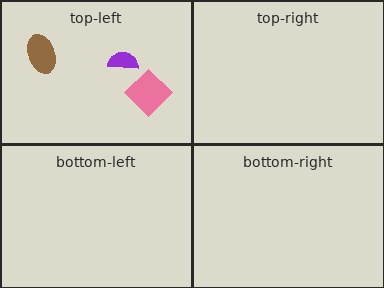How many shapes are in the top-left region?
3.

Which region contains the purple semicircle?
The top-left region.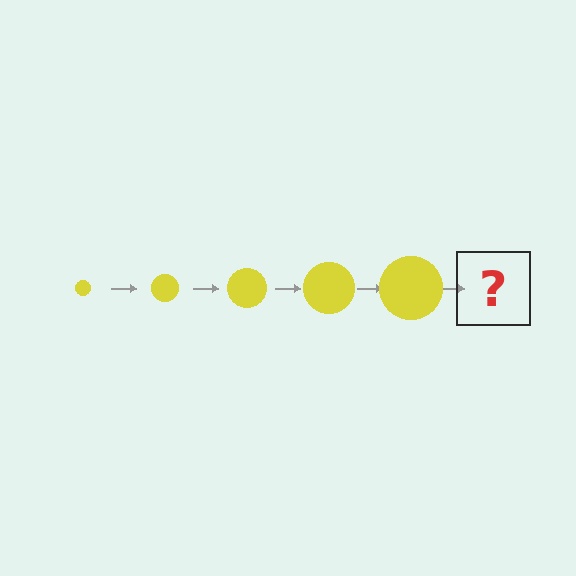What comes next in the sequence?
The next element should be a yellow circle, larger than the previous one.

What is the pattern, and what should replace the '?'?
The pattern is that the circle gets progressively larger each step. The '?' should be a yellow circle, larger than the previous one.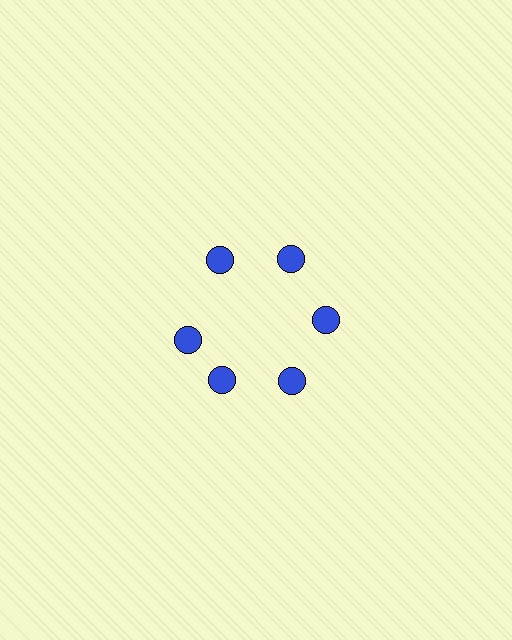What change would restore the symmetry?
The symmetry would be restored by rotating it back into even spacing with its neighbors so that all 6 circles sit at equal angles and equal distance from the center.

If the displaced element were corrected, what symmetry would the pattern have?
It would have 6-fold rotational symmetry — the pattern would map onto itself every 60 degrees.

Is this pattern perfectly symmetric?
No. The 6 blue circles are arranged in a ring, but one element near the 9 o'clock position is rotated out of alignment along the ring, breaking the 6-fold rotational symmetry.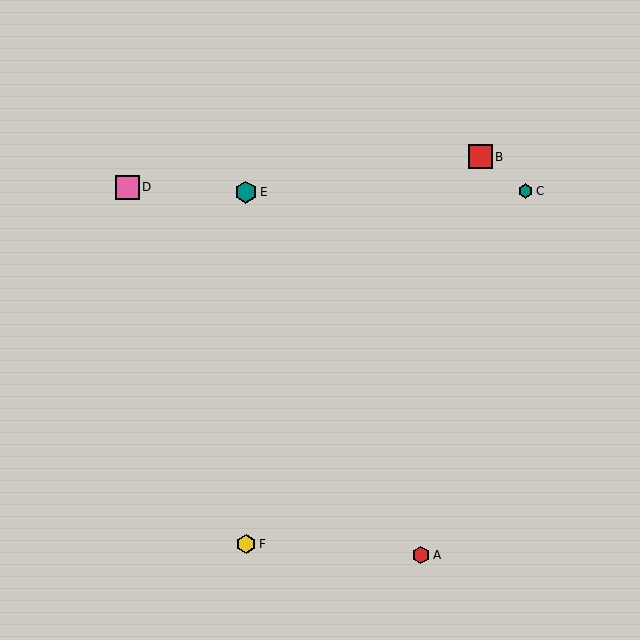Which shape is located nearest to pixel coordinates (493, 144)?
The red square (labeled B) at (480, 157) is nearest to that location.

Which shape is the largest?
The pink square (labeled D) is the largest.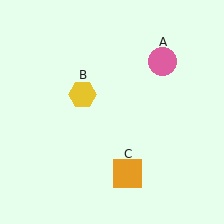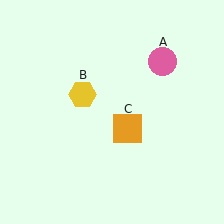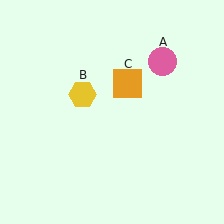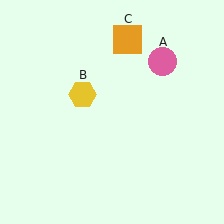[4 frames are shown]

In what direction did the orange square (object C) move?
The orange square (object C) moved up.